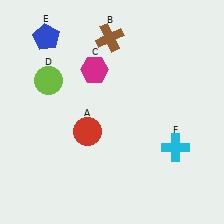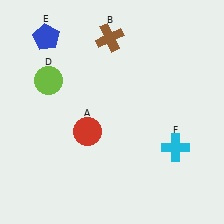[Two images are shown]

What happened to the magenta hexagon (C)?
The magenta hexagon (C) was removed in Image 2. It was in the top-left area of Image 1.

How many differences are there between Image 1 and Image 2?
There is 1 difference between the two images.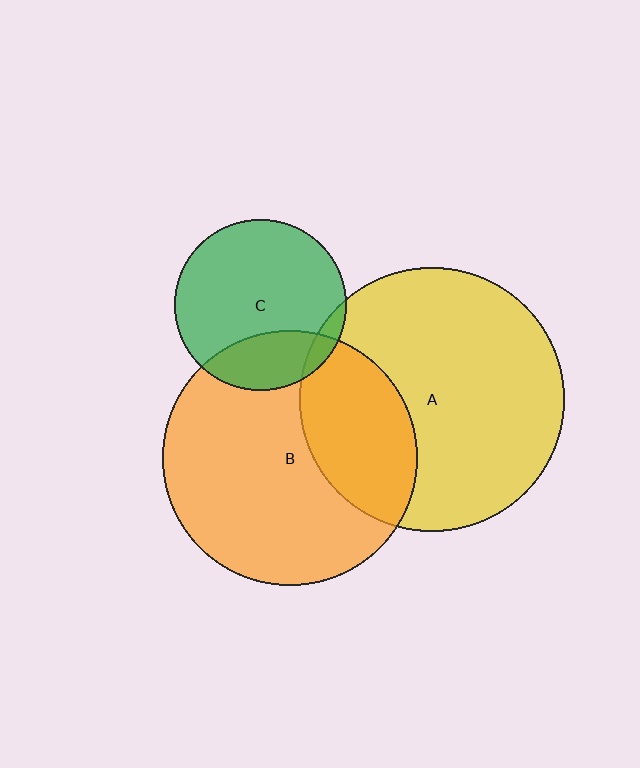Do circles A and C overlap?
Yes.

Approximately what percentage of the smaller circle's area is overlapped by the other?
Approximately 5%.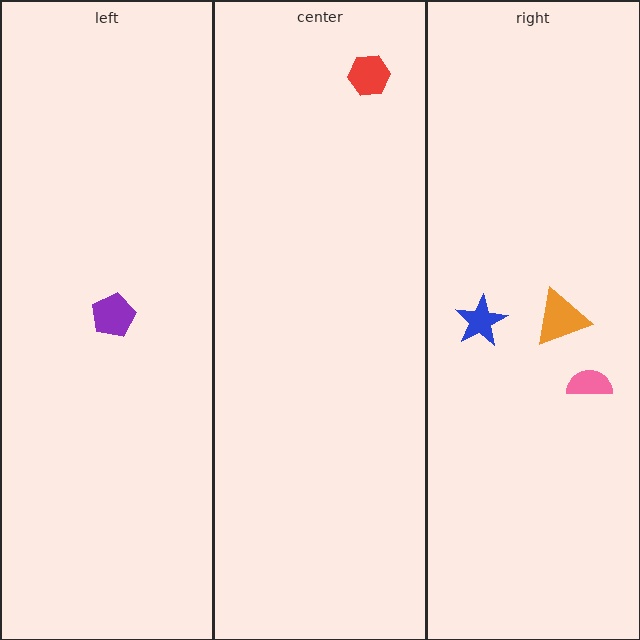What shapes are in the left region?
The purple pentagon.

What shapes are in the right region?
The pink semicircle, the blue star, the orange triangle.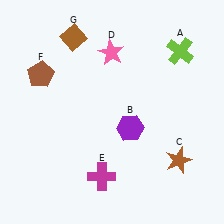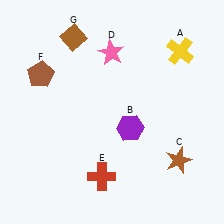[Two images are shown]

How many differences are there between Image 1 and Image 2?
There are 2 differences between the two images.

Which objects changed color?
A changed from lime to yellow. E changed from magenta to red.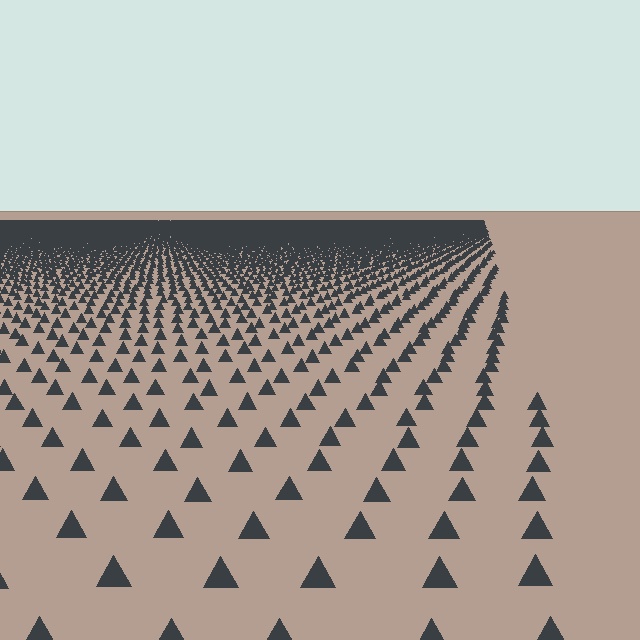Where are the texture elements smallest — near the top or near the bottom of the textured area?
Near the top.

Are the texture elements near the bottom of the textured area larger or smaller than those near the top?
Larger. Near the bottom, elements are closer to the viewer and appear at a bigger on-screen size.